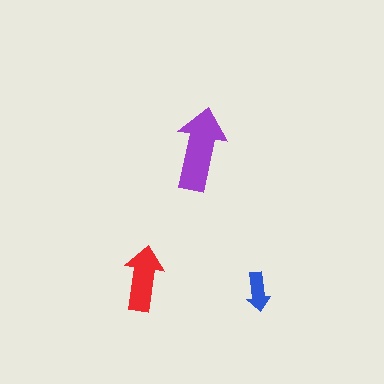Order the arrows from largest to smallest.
the purple one, the red one, the blue one.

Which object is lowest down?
The blue arrow is bottommost.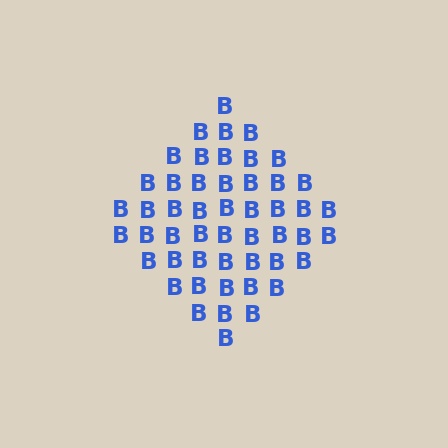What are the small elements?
The small elements are letter B's.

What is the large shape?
The large shape is a diamond.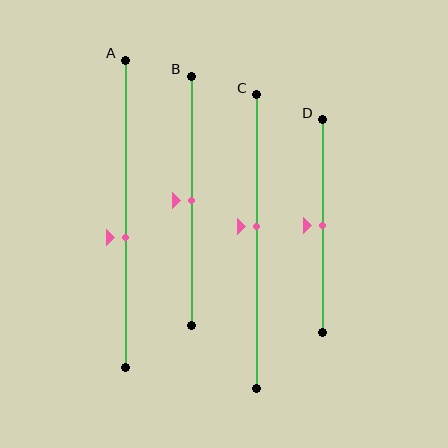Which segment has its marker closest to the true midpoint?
Segment B has its marker closest to the true midpoint.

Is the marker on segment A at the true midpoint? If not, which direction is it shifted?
No, the marker on segment A is shifted downward by about 8% of the segment length.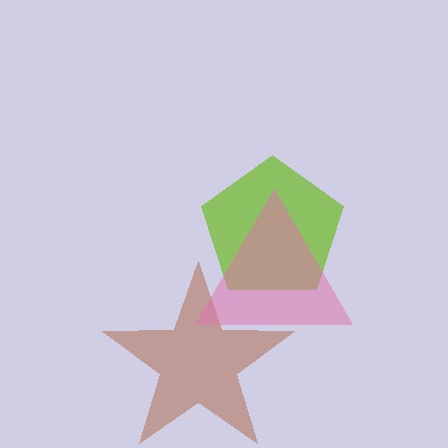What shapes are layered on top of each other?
The layered shapes are: a lime pentagon, a brown star, a pink triangle.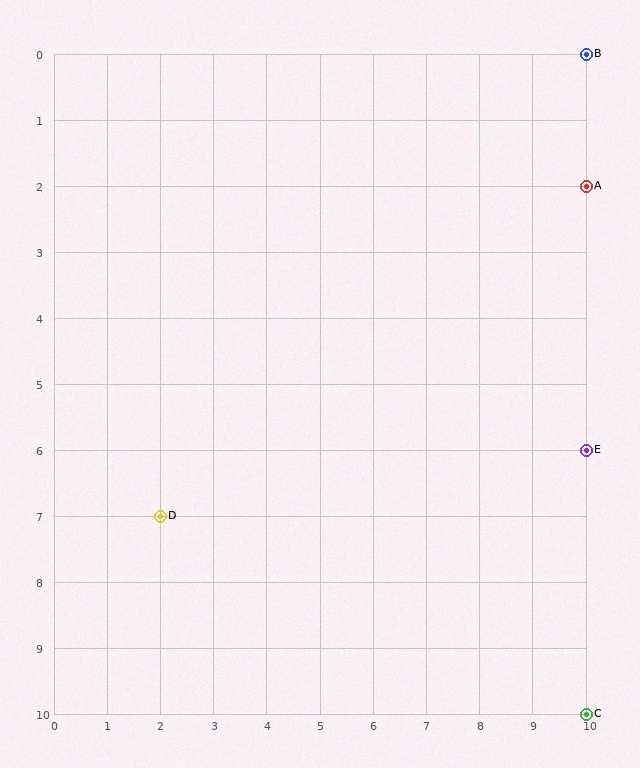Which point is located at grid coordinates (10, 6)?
Point E is at (10, 6).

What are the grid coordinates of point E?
Point E is at grid coordinates (10, 6).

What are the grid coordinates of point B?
Point B is at grid coordinates (10, 0).